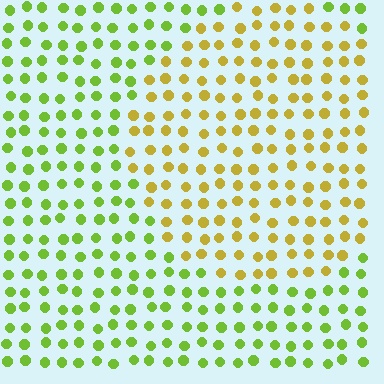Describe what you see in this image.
The image is filled with small lime elements in a uniform arrangement. A circle-shaped region is visible where the elements are tinted to a slightly different hue, forming a subtle color boundary.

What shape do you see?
I see a circle.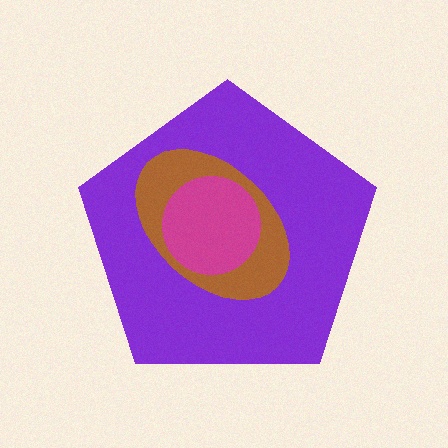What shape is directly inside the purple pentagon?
The brown ellipse.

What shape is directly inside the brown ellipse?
The magenta circle.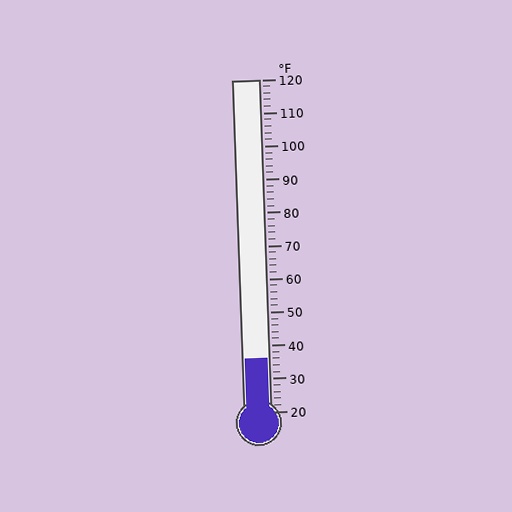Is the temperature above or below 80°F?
The temperature is below 80°F.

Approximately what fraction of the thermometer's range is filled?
The thermometer is filled to approximately 15% of its range.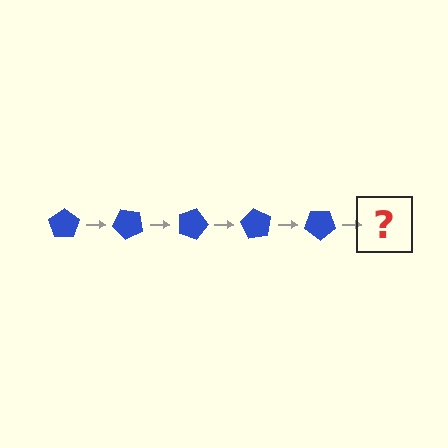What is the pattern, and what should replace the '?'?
The pattern is that the pentagon rotates 45 degrees each step. The '?' should be a blue pentagon rotated 225 degrees.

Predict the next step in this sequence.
The next step is a blue pentagon rotated 225 degrees.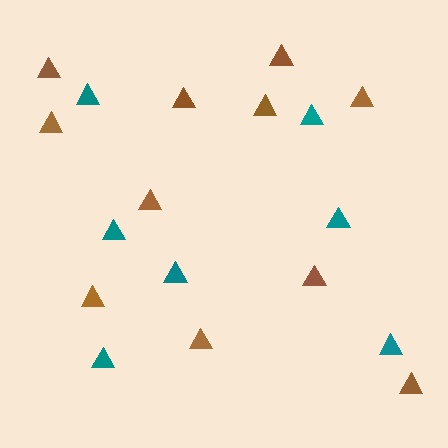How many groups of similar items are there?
There are 2 groups: one group of teal triangles (7) and one group of brown triangles (11).